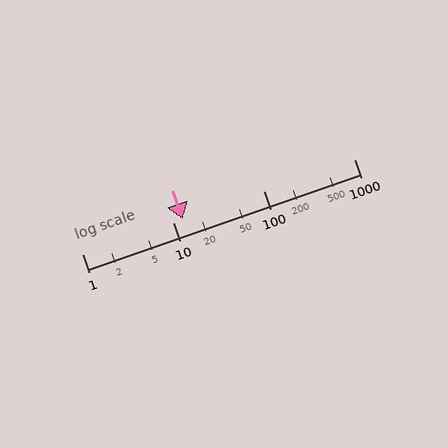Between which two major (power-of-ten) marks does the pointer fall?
The pointer is between 10 and 100.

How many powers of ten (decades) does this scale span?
The scale spans 3 decades, from 1 to 1000.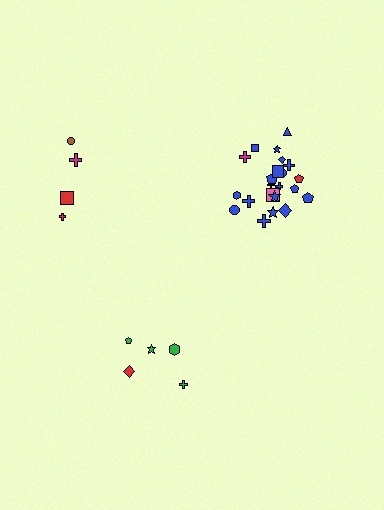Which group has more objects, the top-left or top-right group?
The top-right group.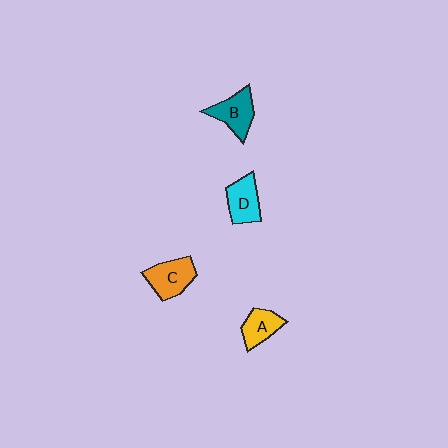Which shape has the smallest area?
Shape A (yellow).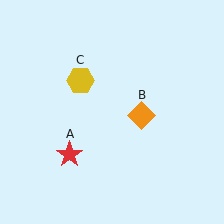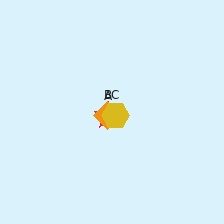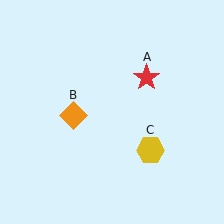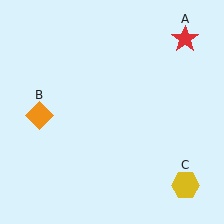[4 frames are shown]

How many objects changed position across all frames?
3 objects changed position: red star (object A), orange diamond (object B), yellow hexagon (object C).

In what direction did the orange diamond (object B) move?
The orange diamond (object B) moved left.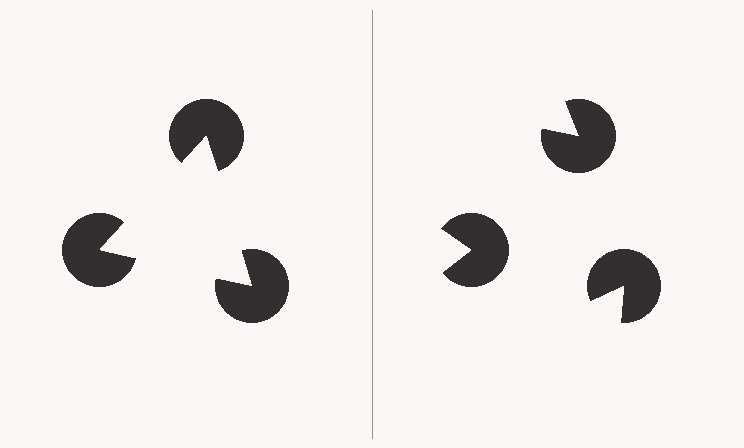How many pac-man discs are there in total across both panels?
6 — 3 on each side.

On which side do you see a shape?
An illusory triangle appears on the left side. On the right side the wedge cuts are rotated, so no coherent shape forms.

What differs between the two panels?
The pac-man discs are positioned identically on both sides; only the wedge orientations differ. On the left they align to a triangle; on the right they are misaligned.